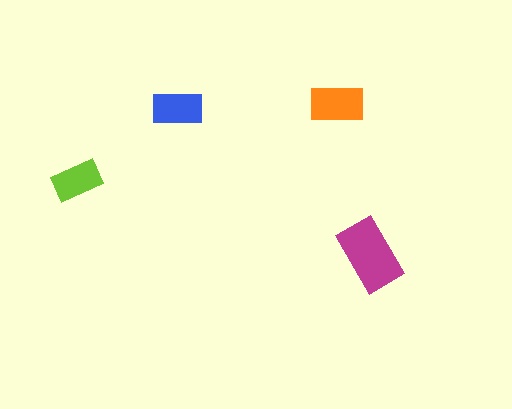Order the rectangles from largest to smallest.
the magenta one, the orange one, the blue one, the lime one.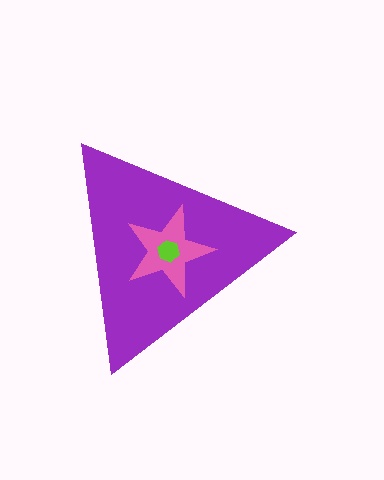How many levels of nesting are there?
3.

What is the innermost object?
The lime hexagon.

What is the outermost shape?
The purple triangle.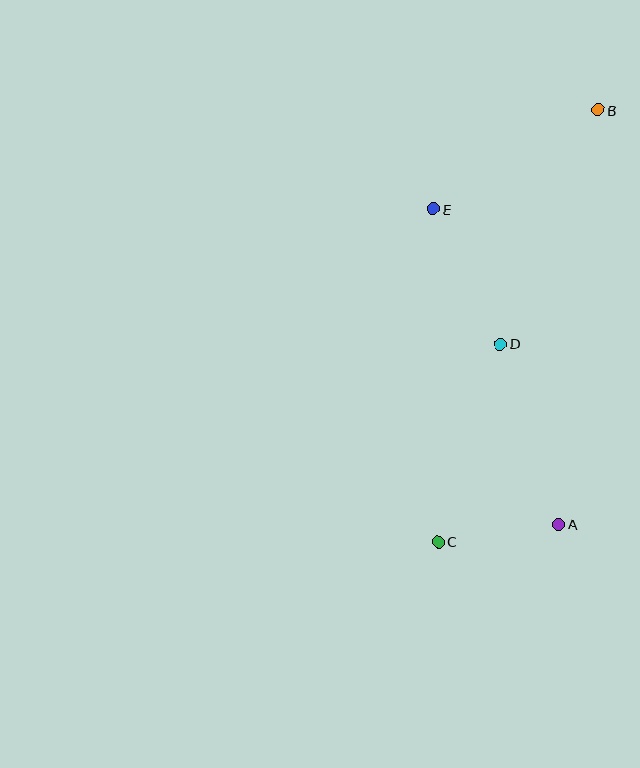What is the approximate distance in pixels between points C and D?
The distance between C and D is approximately 207 pixels.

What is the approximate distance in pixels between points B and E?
The distance between B and E is approximately 192 pixels.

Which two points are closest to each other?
Points A and C are closest to each other.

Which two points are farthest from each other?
Points B and C are farthest from each other.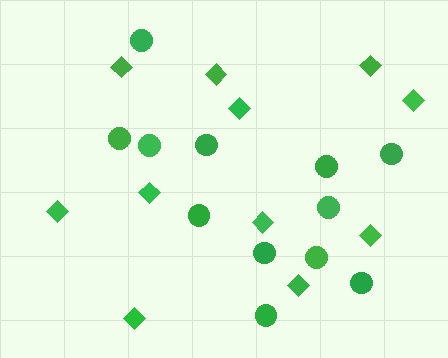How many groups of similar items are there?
There are 2 groups: one group of circles (12) and one group of diamonds (11).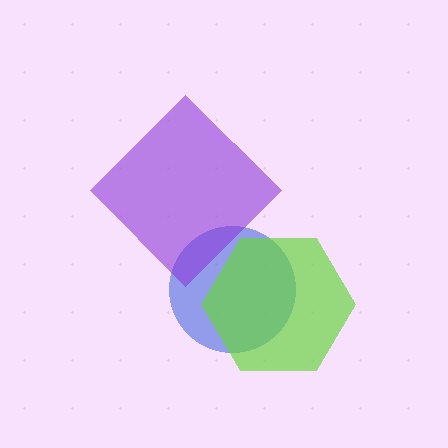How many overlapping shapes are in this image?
There are 3 overlapping shapes in the image.